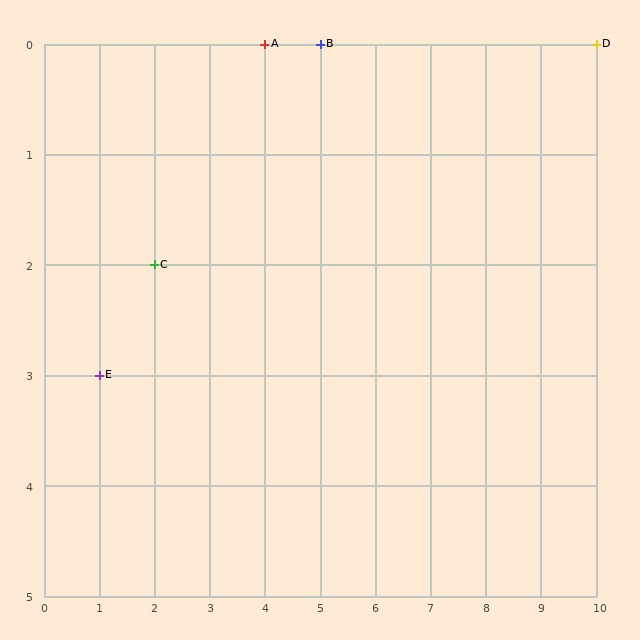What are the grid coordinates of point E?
Point E is at grid coordinates (1, 3).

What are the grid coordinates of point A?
Point A is at grid coordinates (4, 0).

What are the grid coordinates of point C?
Point C is at grid coordinates (2, 2).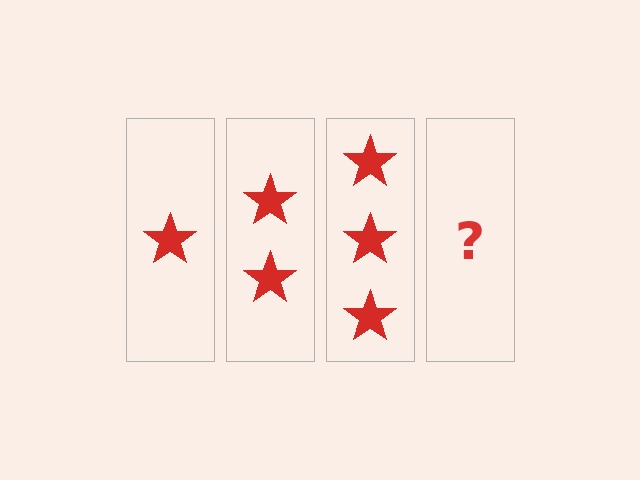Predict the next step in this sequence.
The next step is 4 stars.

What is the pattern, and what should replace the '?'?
The pattern is that each step adds one more star. The '?' should be 4 stars.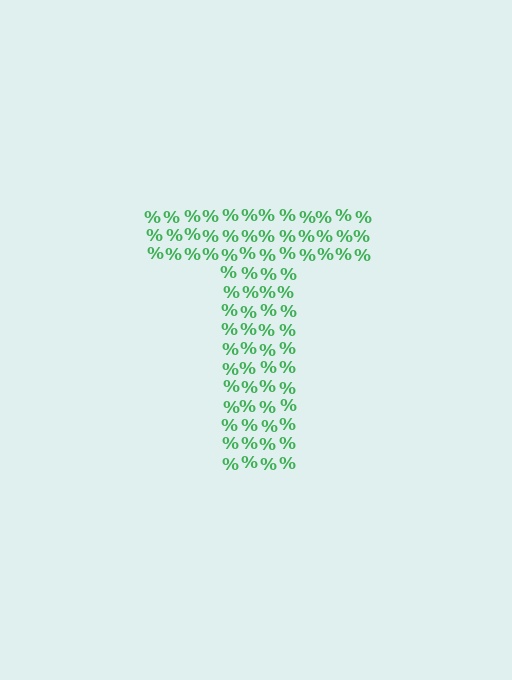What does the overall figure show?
The overall figure shows the letter T.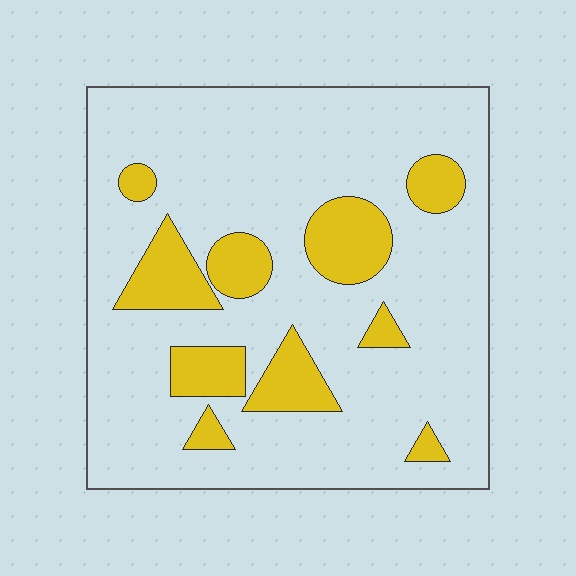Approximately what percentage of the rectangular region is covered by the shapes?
Approximately 20%.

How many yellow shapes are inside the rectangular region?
10.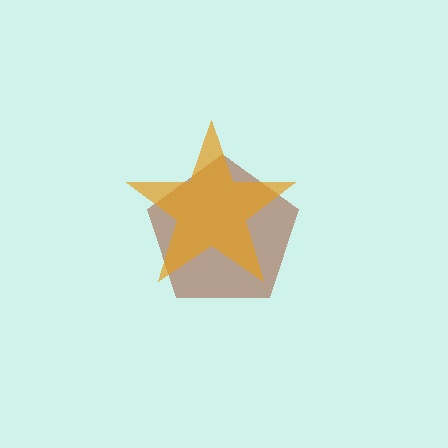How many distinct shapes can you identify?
There are 2 distinct shapes: a brown pentagon, an orange star.